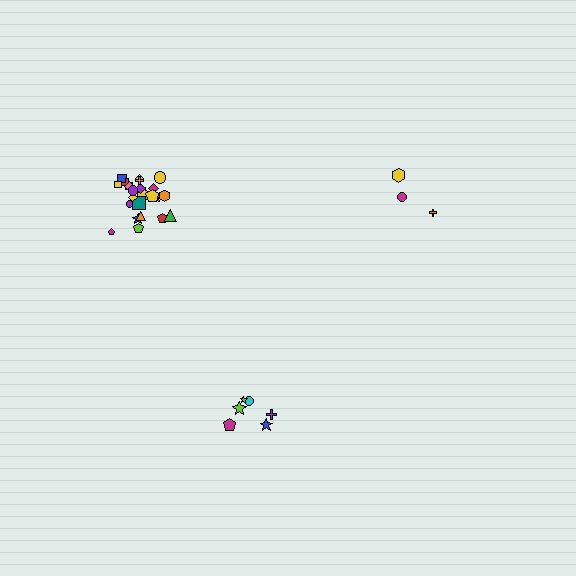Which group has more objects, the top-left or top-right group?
The top-left group.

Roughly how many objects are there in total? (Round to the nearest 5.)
Roughly 35 objects in total.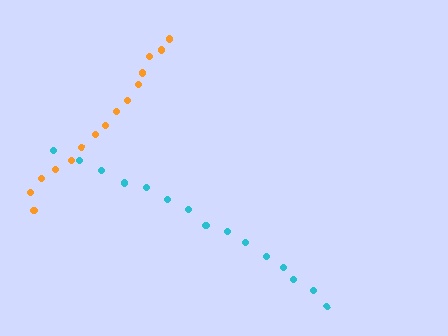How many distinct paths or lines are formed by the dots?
There are 2 distinct paths.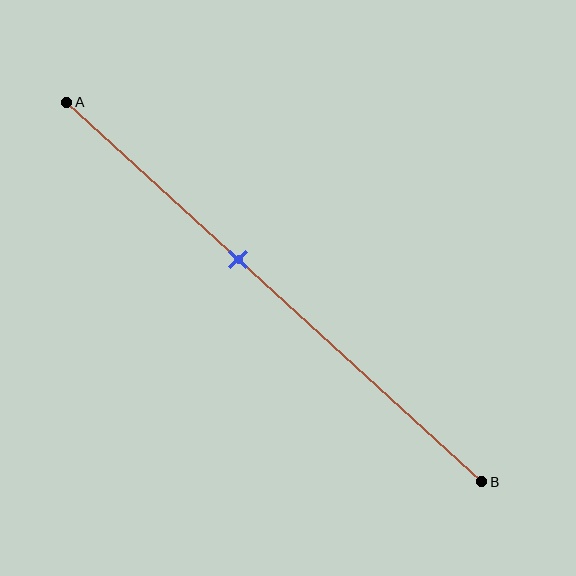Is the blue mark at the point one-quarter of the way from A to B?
No, the mark is at about 40% from A, not at the 25% one-quarter point.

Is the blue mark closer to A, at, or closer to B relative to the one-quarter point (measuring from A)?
The blue mark is closer to point B than the one-quarter point of segment AB.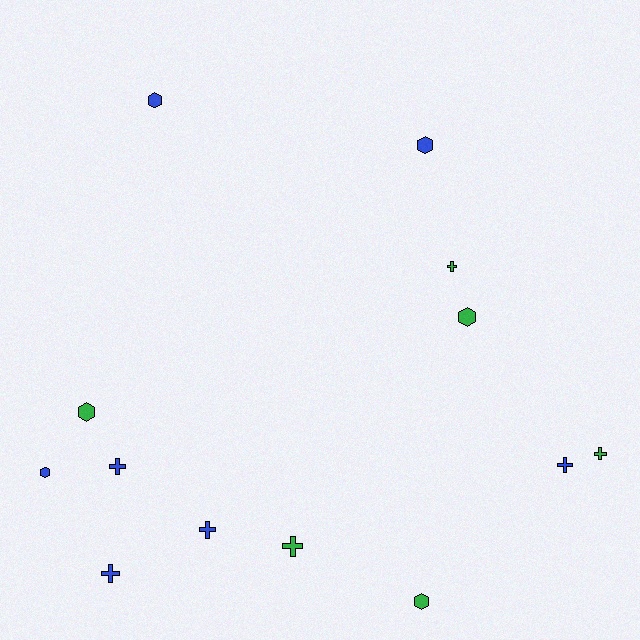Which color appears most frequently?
Blue, with 7 objects.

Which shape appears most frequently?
Cross, with 7 objects.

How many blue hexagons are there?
There are 3 blue hexagons.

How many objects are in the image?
There are 13 objects.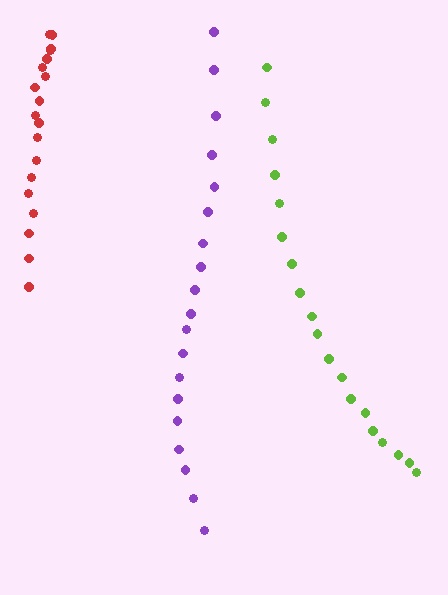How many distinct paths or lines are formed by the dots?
There are 3 distinct paths.